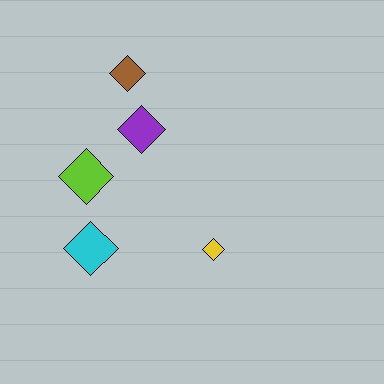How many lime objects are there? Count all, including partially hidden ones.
There is 1 lime object.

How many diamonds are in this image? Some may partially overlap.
There are 5 diamonds.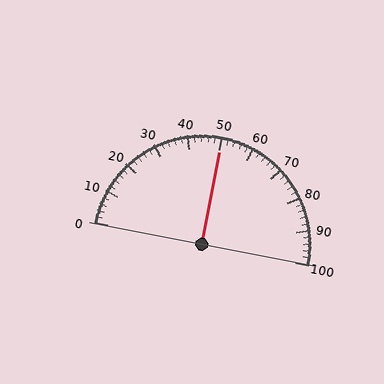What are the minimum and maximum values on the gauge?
The gauge ranges from 0 to 100.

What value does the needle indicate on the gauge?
The needle indicates approximately 50.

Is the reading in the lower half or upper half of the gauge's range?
The reading is in the upper half of the range (0 to 100).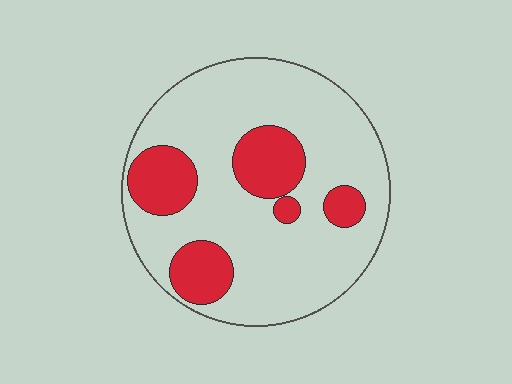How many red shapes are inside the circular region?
5.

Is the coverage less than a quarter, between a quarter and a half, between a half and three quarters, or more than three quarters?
Less than a quarter.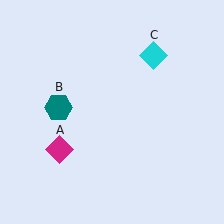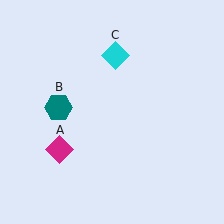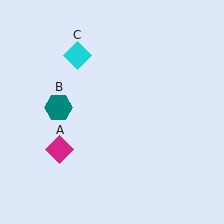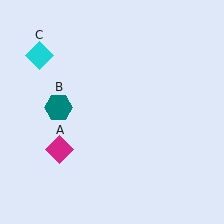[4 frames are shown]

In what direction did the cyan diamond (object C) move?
The cyan diamond (object C) moved left.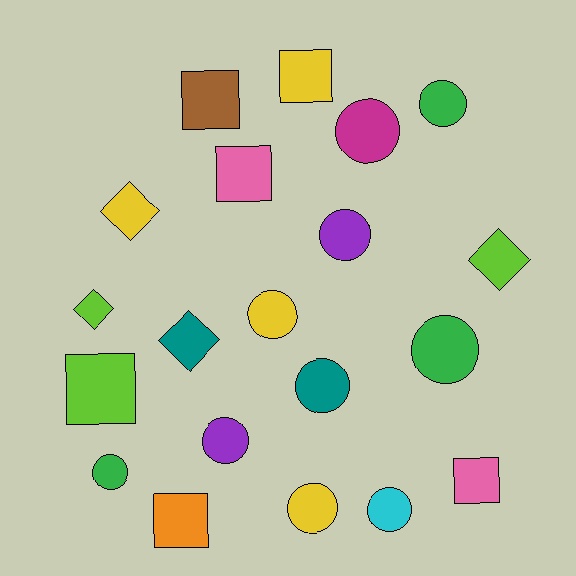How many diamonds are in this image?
There are 4 diamonds.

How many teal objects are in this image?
There are 2 teal objects.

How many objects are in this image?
There are 20 objects.